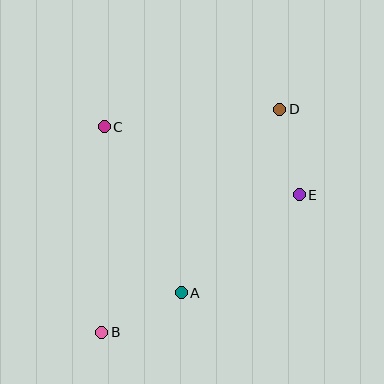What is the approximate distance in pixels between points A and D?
The distance between A and D is approximately 208 pixels.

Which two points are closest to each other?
Points D and E are closest to each other.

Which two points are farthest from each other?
Points B and D are farthest from each other.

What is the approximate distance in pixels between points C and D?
The distance between C and D is approximately 176 pixels.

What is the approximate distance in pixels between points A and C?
The distance between A and C is approximately 183 pixels.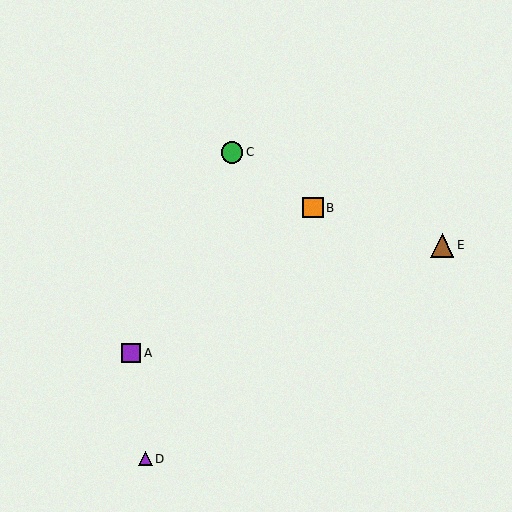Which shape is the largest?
The brown triangle (labeled E) is the largest.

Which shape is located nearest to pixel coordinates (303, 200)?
The orange square (labeled B) at (313, 208) is nearest to that location.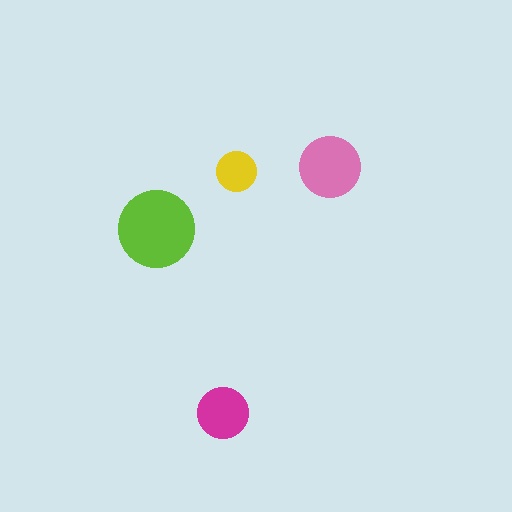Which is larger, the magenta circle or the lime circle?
The lime one.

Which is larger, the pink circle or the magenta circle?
The pink one.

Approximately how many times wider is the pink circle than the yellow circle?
About 1.5 times wider.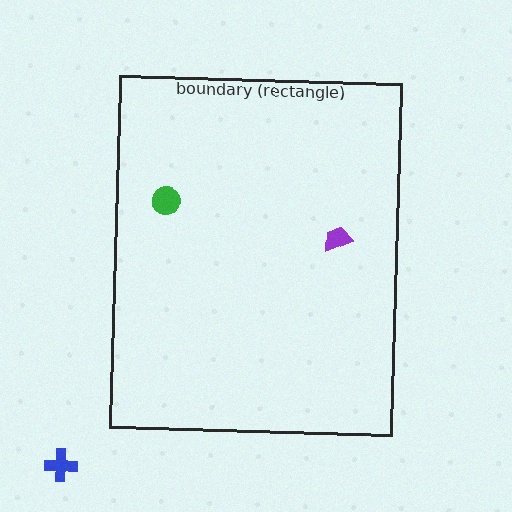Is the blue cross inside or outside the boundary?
Outside.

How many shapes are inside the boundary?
2 inside, 1 outside.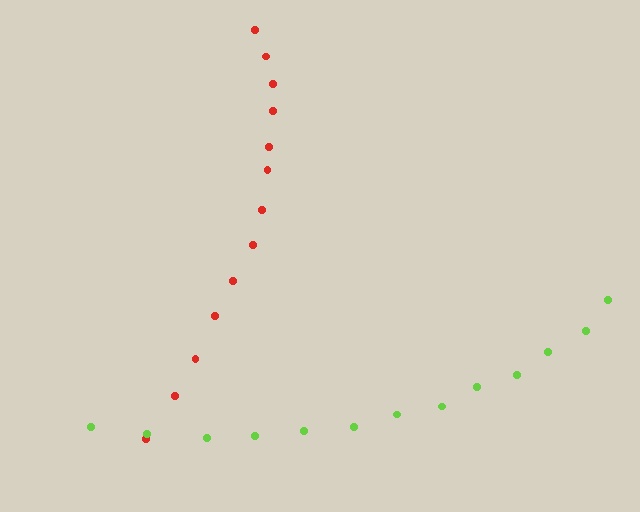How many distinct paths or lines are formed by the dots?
There are 2 distinct paths.